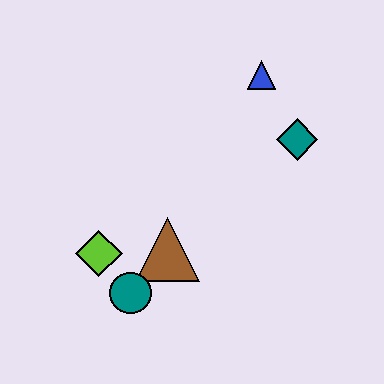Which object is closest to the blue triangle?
The teal diamond is closest to the blue triangle.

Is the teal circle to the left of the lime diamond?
No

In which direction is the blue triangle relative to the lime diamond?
The blue triangle is above the lime diamond.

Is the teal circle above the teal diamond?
No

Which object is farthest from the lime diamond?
The blue triangle is farthest from the lime diamond.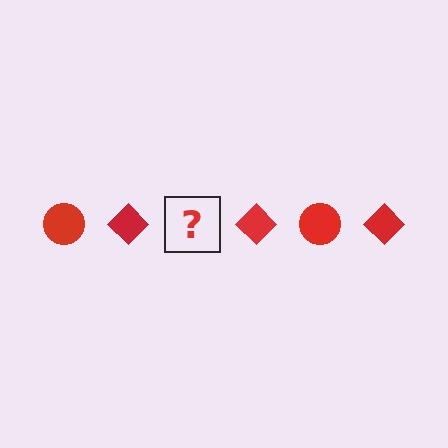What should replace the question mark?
The question mark should be replaced with a red circle.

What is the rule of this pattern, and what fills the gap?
The rule is that the pattern cycles through circle, diamond shapes in red. The gap should be filled with a red circle.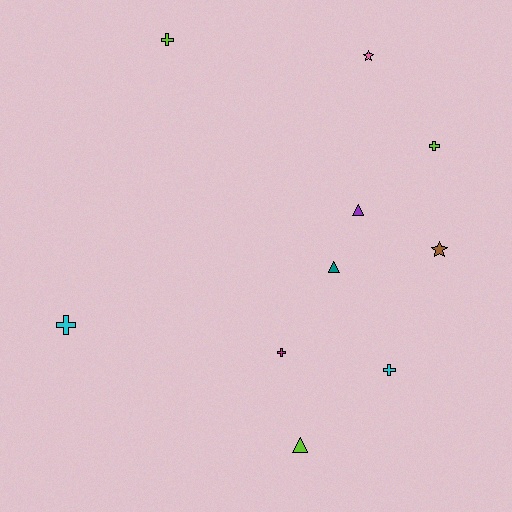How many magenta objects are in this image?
There is 1 magenta object.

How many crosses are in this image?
There are 5 crosses.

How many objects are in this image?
There are 10 objects.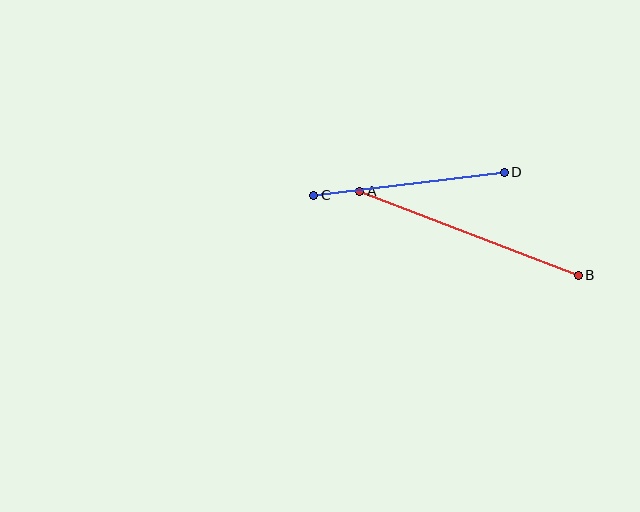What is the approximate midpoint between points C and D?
The midpoint is at approximately (409, 184) pixels.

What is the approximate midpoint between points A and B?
The midpoint is at approximately (469, 233) pixels.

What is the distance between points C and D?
The distance is approximately 192 pixels.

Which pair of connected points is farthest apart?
Points A and B are farthest apart.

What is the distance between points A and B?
The distance is approximately 234 pixels.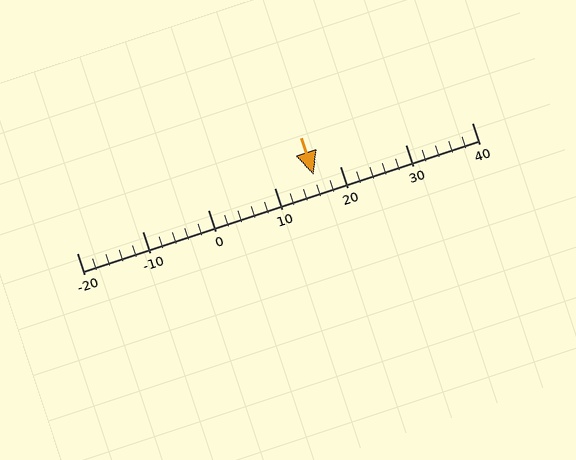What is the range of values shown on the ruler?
The ruler shows values from -20 to 40.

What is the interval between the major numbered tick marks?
The major tick marks are spaced 10 units apart.